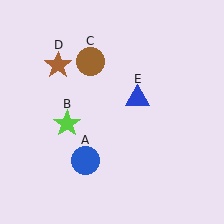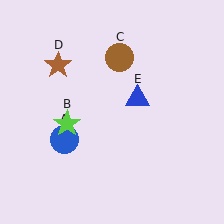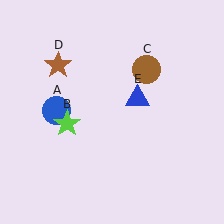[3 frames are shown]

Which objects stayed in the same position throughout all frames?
Lime star (object B) and brown star (object D) and blue triangle (object E) remained stationary.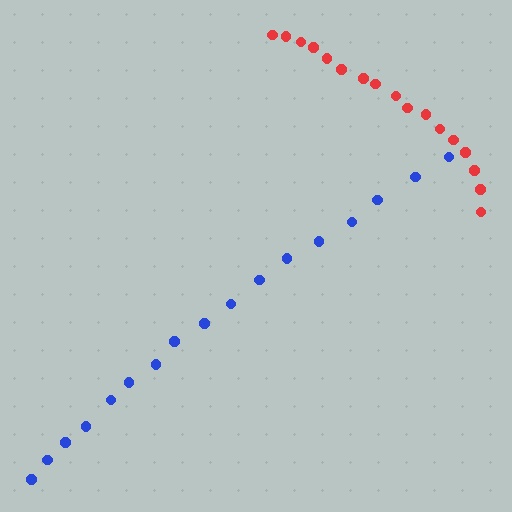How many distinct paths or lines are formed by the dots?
There are 2 distinct paths.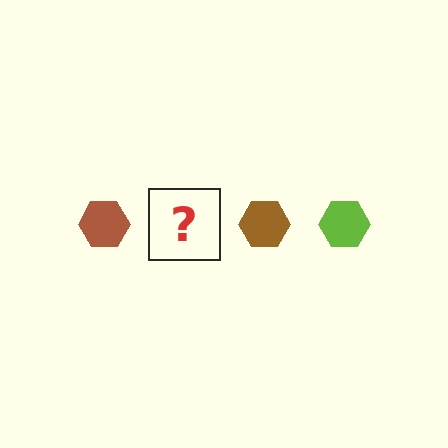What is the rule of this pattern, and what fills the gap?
The rule is that the pattern cycles through brown, lime hexagons. The gap should be filled with a lime hexagon.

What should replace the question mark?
The question mark should be replaced with a lime hexagon.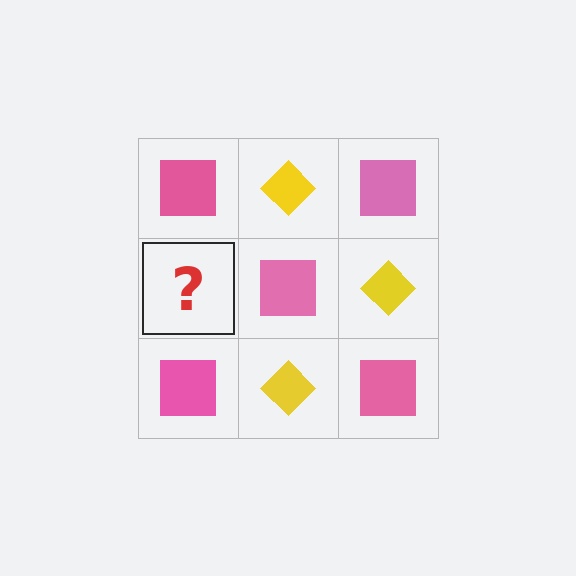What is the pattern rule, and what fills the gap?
The rule is that it alternates pink square and yellow diamond in a checkerboard pattern. The gap should be filled with a yellow diamond.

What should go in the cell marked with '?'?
The missing cell should contain a yellow diamond.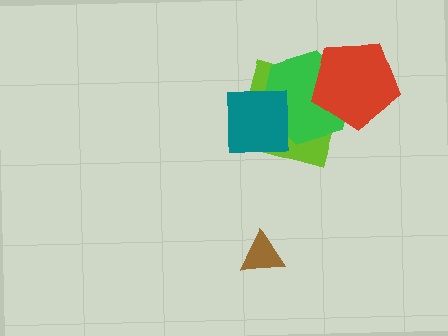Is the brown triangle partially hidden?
No, no other shape covers it.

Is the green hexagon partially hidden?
Yes, it is partially covered by another shape.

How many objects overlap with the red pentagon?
2 objects overlap with the red pentagon.